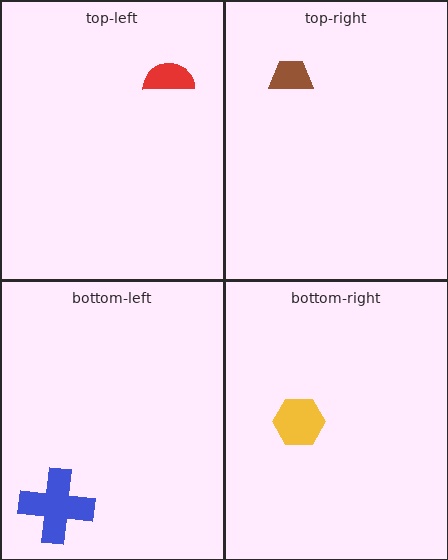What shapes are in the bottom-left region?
The blue cross.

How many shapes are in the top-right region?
1.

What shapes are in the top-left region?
The red semicircle.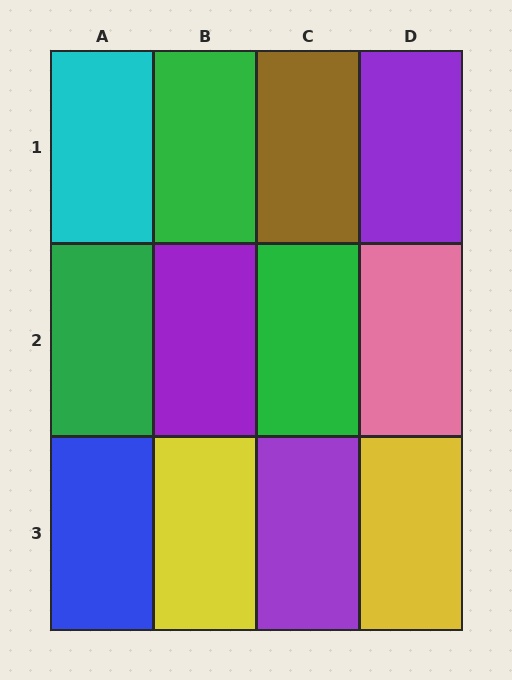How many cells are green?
3 cells are green.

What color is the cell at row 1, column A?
Cyan.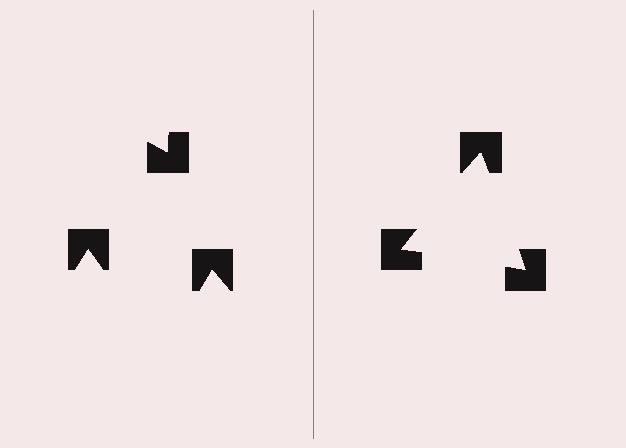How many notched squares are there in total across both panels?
6 — 3 on each side.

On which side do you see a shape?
An illusory triangle appears on the right side. On the left side the wedge cuts are rotated, so no coherent shape forms.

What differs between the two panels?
The notched squares are positioned identically on both sides; only the wedge orientations differ. On the right they align to a triangle; on the left they are misaligned.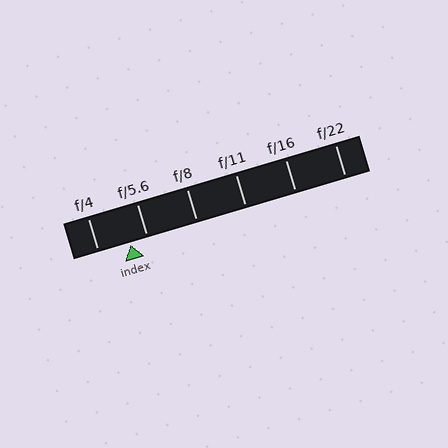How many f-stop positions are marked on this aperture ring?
There are 6 f-stop positions marked.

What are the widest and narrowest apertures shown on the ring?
The widest aperture shown is f/4 and the narrowest is f/22.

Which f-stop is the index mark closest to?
The index mark is closest to f/5.6.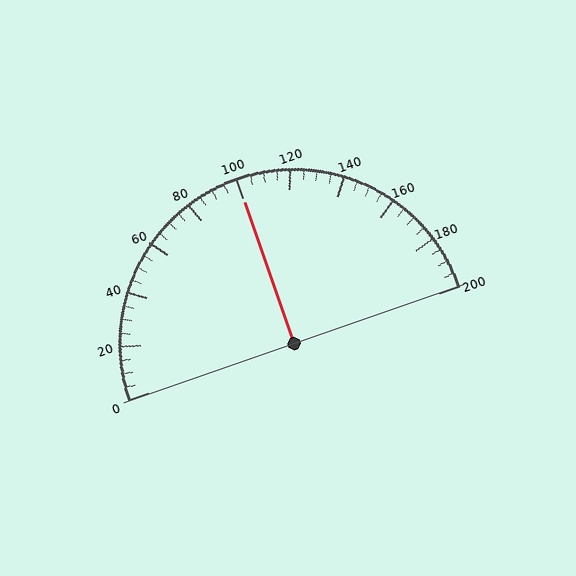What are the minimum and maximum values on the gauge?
The gauge ranges from 0 to 200.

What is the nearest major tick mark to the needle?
The nearest major tick mark is 100.